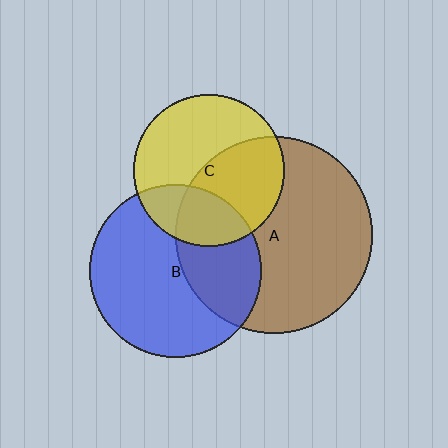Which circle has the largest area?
Circle A (brown).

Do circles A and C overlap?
Yes.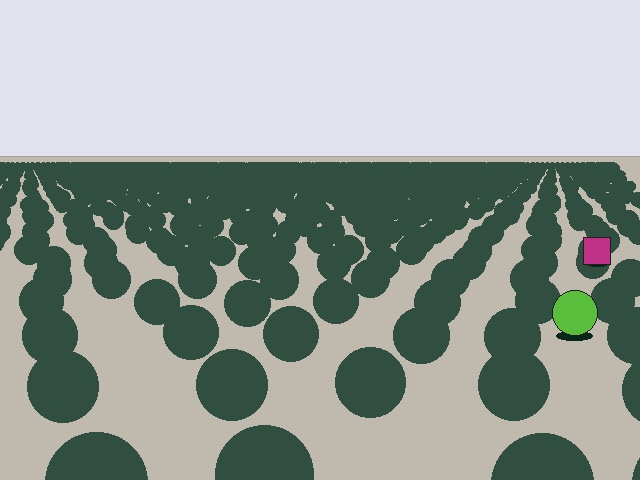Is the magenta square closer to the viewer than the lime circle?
No. The lime circle is closer — you can tell from the texture gradient: the ground texture is coarser near it.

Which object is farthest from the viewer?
The magenta square is farthest from the viewer. It appears smaller and the ground texture around it is denser.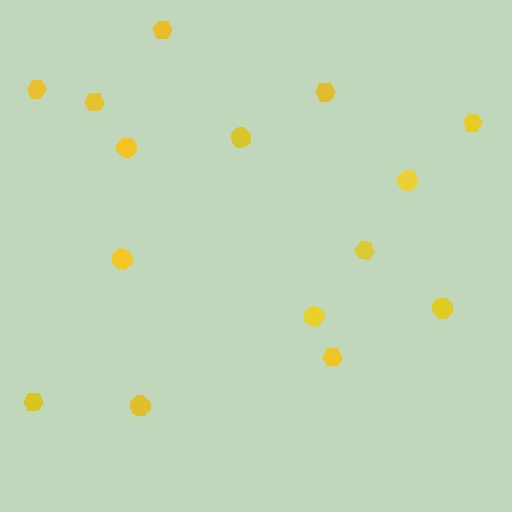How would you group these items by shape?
There are 2 groups: one group of circles (7) and one group of hexagons (8).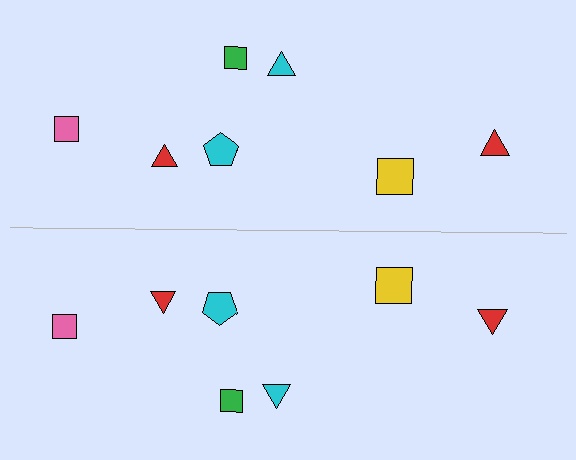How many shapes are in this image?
There are 14 shapes in this image.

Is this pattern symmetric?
Yes, this pattern has bilateral (reflection) symmetry.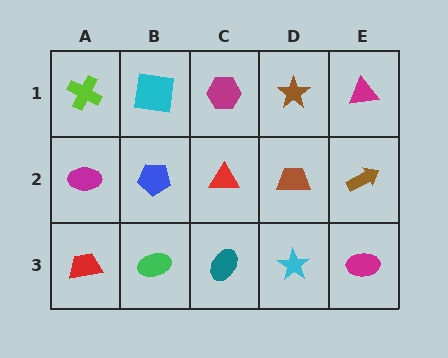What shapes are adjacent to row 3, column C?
A red triangle (row 2, column C), a green ellipse (row 3, column B), a cyan star (row 3, column D).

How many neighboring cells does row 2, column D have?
4.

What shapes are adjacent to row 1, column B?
A blue pentagon (row 2, column B), a lime cross (row 1, column A), a magenta hexagon (row 1, column C).